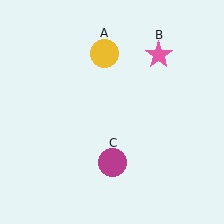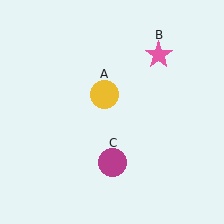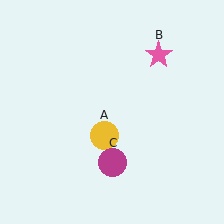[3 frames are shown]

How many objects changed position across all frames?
1 object changed position: yellow circle (object A).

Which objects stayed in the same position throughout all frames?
Pink star (object B) and magenta circle (object C) remained stationary.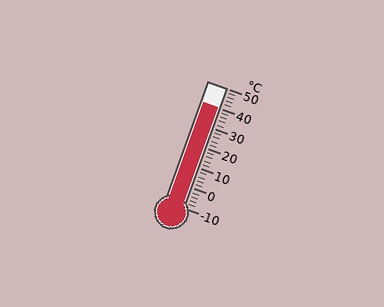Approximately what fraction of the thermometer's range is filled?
The thermometer is filled to approximately 85% of its range.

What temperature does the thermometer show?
The thermometer shows approximately 40°C.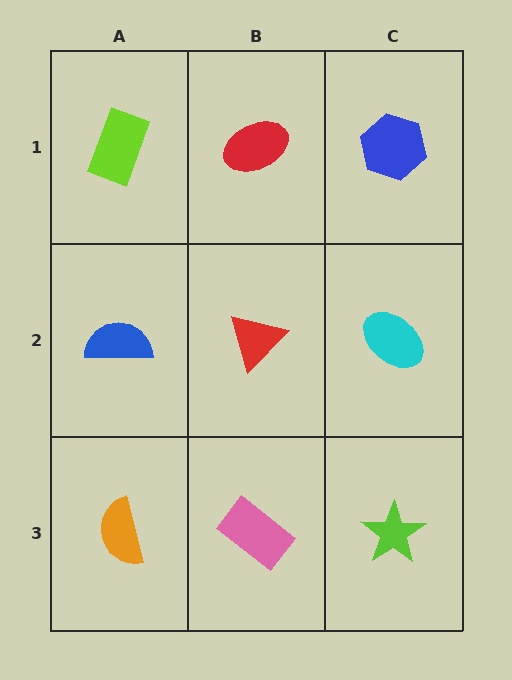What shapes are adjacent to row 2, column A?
A lime rectangle (row 1, column A), an orange semicircle (row 3, column A), a red triangle (row 2, column B).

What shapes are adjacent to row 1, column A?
A blue semicircle (row 2, column A), a red ellipse (row 1, column B).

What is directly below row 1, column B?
A red triangle.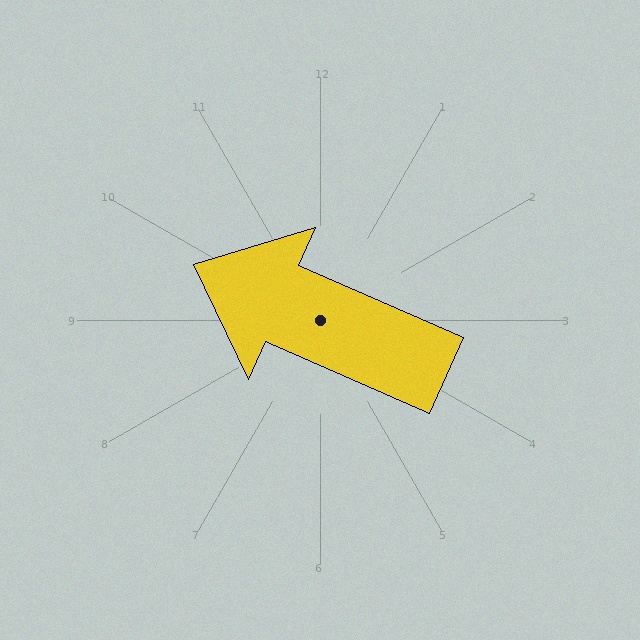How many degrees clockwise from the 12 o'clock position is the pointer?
Approximately 294 degrees.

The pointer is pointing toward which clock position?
Roughly 10 o'clock.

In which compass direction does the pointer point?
Northwest.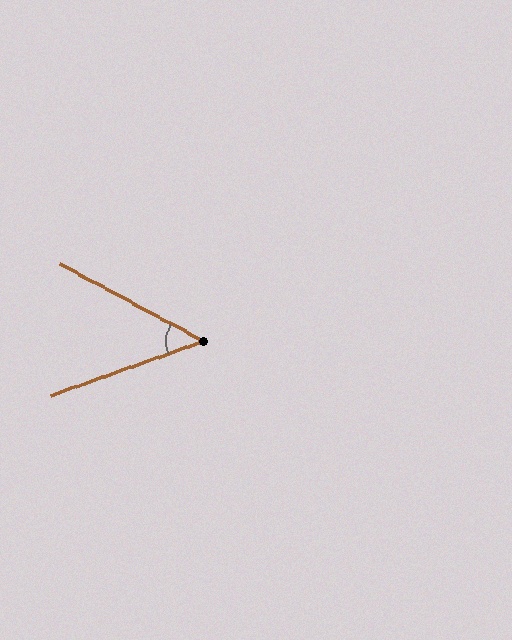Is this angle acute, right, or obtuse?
It is acute.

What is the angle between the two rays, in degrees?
Approximately 48 degrees.